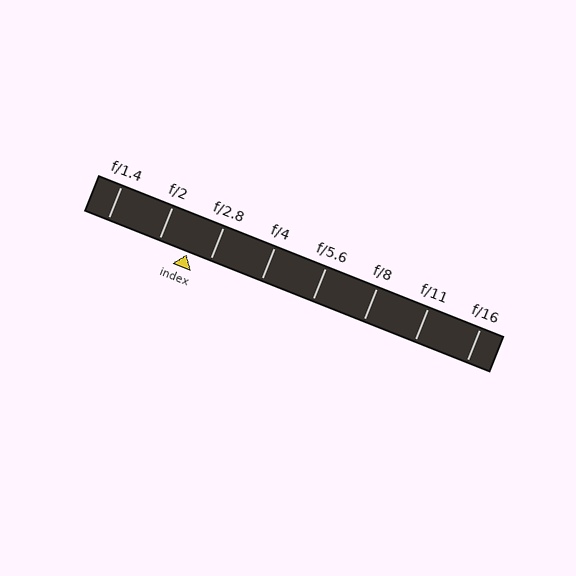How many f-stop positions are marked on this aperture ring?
There are 8 f-stop positions marked.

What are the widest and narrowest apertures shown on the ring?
The widest aperture shown is f/1.4 and the narrowest is f/16.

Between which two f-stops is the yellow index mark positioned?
The index mark is between f/2 and f/2.8.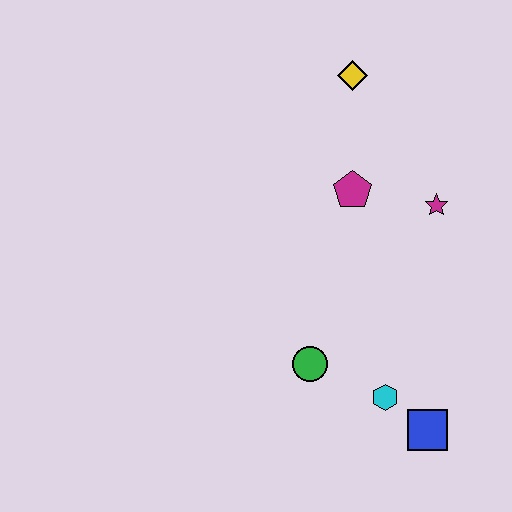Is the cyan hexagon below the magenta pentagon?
Yes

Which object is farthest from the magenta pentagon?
The blue square is farthest from the magenta pentagon.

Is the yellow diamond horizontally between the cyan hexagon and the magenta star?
No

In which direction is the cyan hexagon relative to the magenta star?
The cyan hexagon is below the magenta star.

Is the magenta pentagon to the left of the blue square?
Yes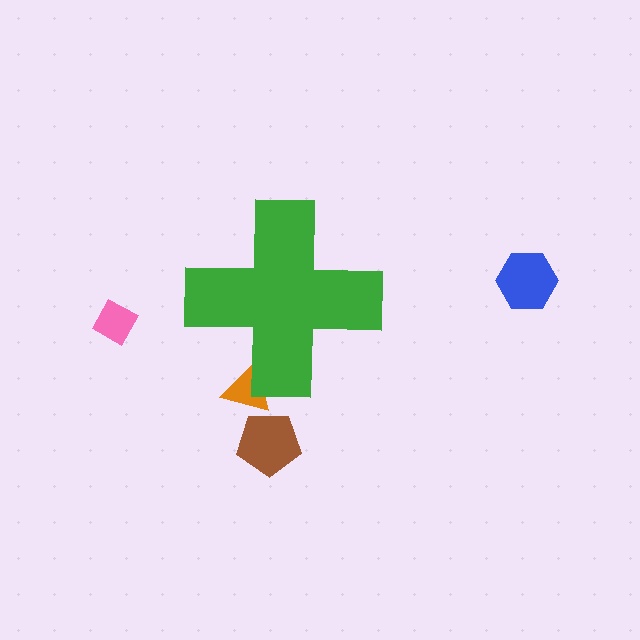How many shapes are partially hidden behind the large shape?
1 shape is partially hidden.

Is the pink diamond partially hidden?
No, the pink diamond is fully visible.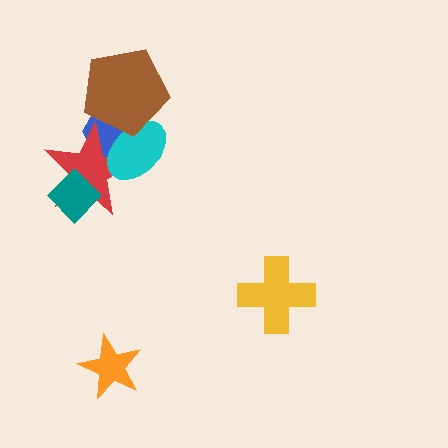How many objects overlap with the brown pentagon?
2 objects overlap with the brown pentagon.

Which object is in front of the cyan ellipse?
The brown pentagon is in front of the cyan ellipse.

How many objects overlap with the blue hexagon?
3 objects overlap with the blue hexagon.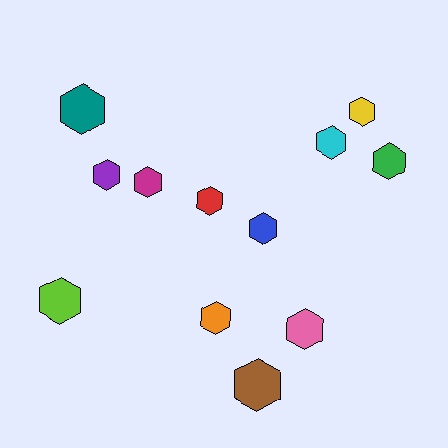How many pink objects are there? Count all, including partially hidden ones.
There is 1 pink object.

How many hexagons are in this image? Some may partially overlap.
There are 12 hexagons.